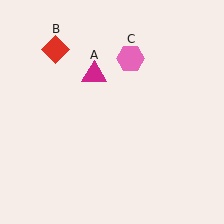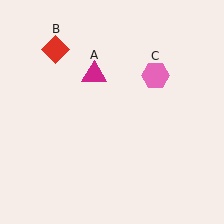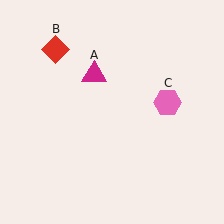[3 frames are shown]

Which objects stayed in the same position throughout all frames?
Magenta triangle (object A) and red diamond (object B) remained stationary.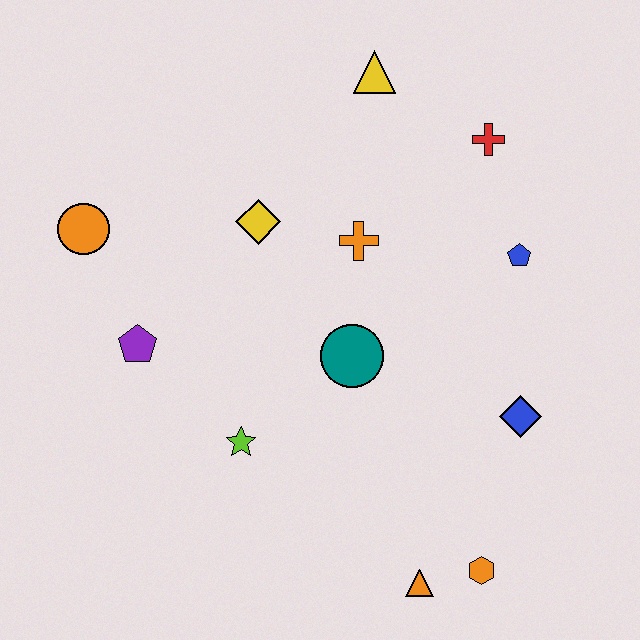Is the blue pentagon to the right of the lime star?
Yes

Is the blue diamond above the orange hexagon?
Yes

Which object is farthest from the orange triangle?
The yellow triangle is farthest from the orange triangle.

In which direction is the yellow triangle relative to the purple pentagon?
The yellow triangle is above the purple pentagon.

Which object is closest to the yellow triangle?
The red cross is closest to the yellow triangle.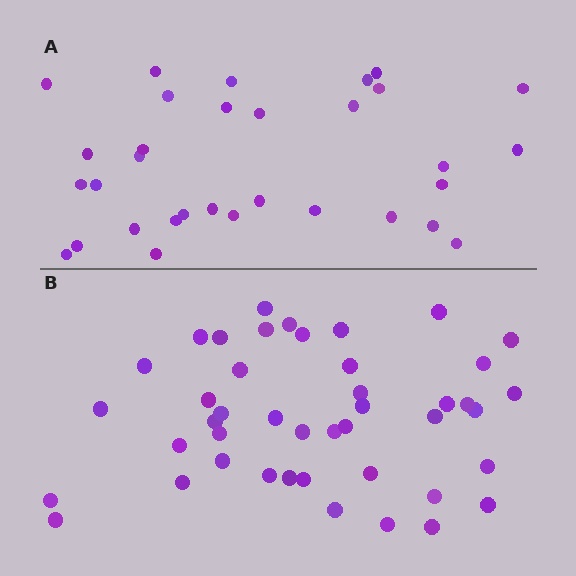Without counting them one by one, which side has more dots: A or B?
Region B (the bottom region) has more dots.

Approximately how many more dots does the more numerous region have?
Region B has roughly 12 or so more dots than region A.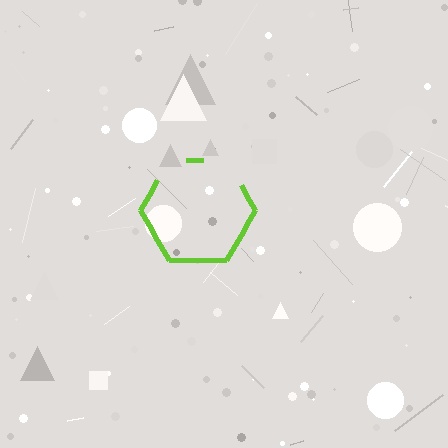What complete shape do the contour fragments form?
The contour fragments form a hexagon.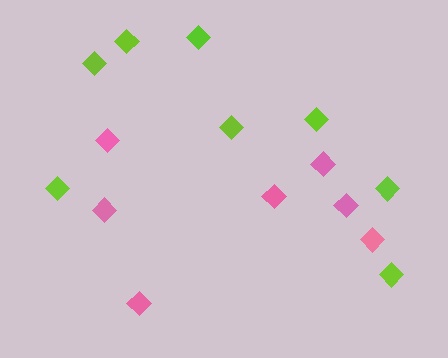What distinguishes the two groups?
There are 2 groups: one group of pink diamonds (7) and one group of lime diamonds (8).